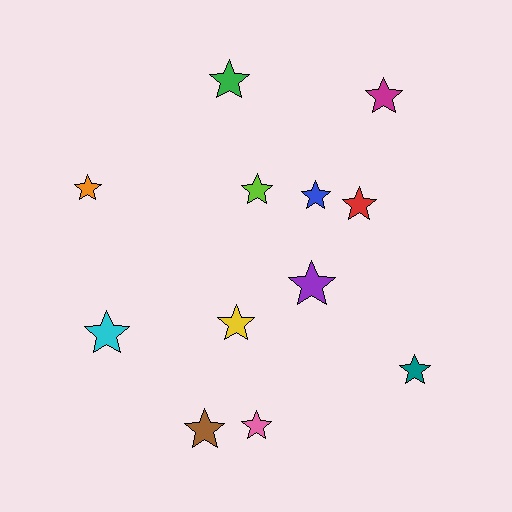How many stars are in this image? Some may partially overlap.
There are 12 stars.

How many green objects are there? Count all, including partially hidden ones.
There is 1 green object.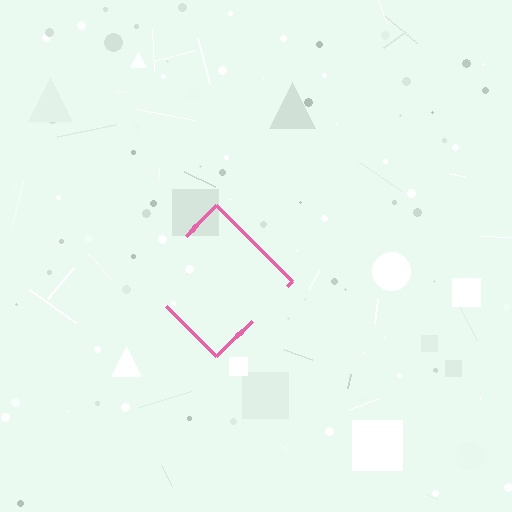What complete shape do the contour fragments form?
The contour fragments form a diamond.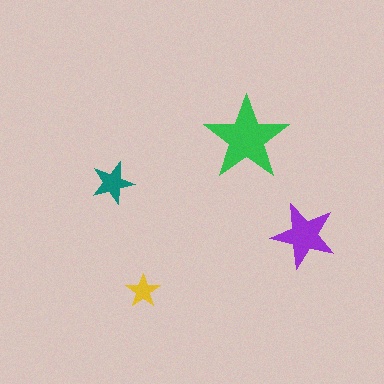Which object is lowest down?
The yellow star is bottommost.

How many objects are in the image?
There are 4 objects in the image.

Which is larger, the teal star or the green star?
The green one.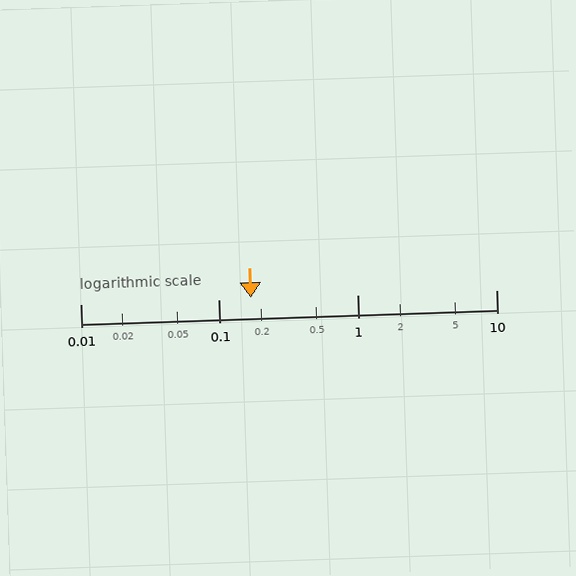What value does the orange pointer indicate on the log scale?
The pointer indicates approximately 0.17.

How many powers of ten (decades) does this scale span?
The scale spans 3 decades, from 0.01 to 10.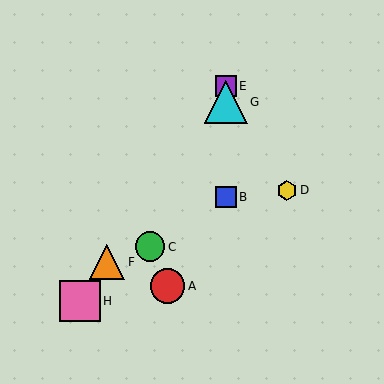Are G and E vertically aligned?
Yes, both are at x≈226.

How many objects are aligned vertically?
3 objects (B, E, G) are aligned vertically.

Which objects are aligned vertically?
Objects B, E, G are aligned vertically.